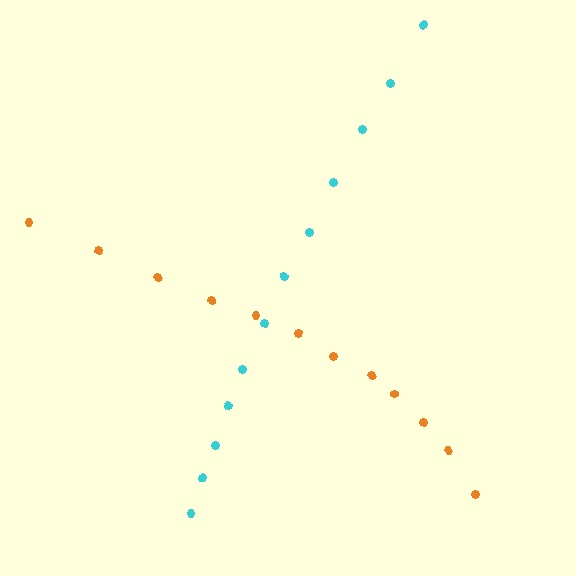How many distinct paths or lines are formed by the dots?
There are 2 distinct paths.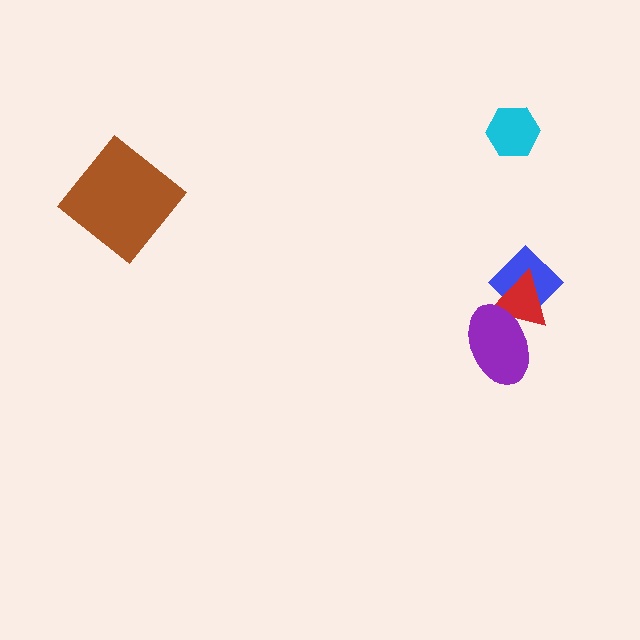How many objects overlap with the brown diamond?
0 objects overlap with the brown diamond.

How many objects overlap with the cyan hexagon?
0 objects overlap with the cyan hexagon.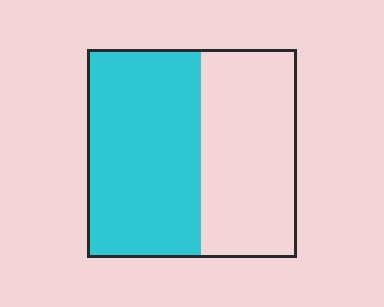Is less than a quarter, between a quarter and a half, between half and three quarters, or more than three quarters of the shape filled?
Between half and three quarters.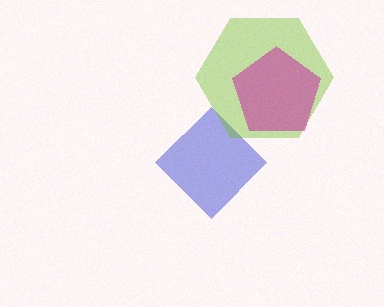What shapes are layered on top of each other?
The layered shapes are: a blue diamond, a lime hexagon, a magenta pentagon.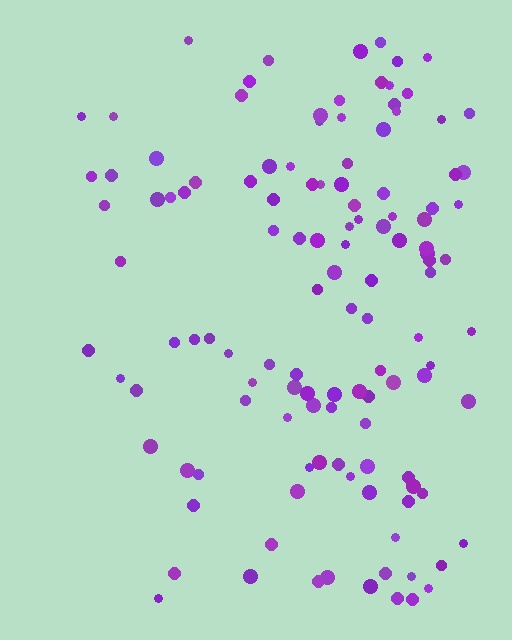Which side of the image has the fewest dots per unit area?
The left.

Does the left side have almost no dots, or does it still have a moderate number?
Still a moderate number, just noticeably fewer than the right.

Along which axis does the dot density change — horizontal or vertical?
Horizontal.